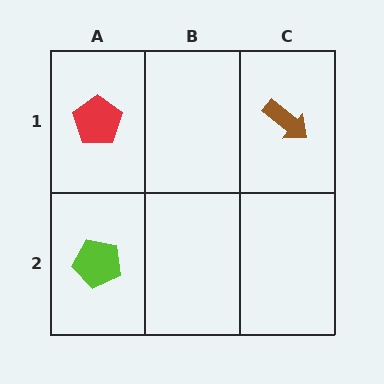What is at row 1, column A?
A red pentagon.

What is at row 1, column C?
A brown arrow.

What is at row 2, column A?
A lime pentagon.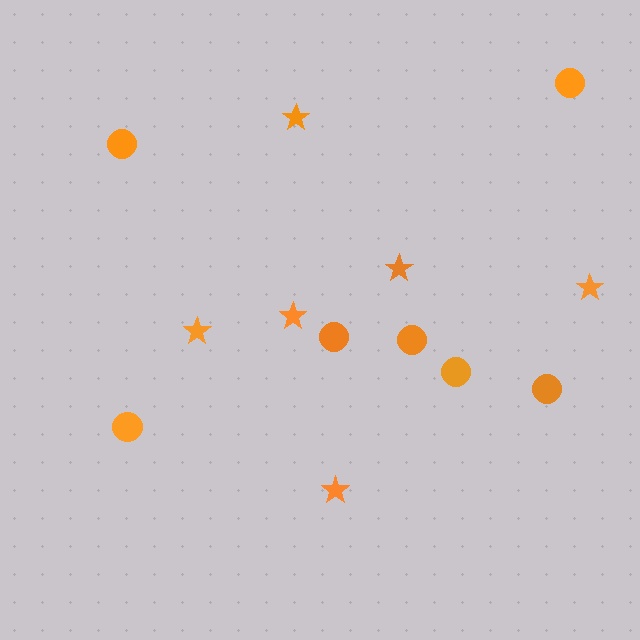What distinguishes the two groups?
There are 2 groups: one group of stars (6) and one group of circles (7).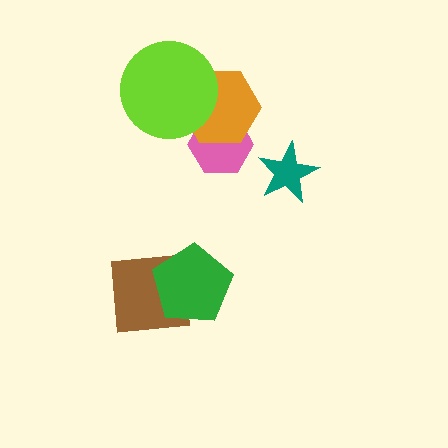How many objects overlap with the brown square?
1 object overlaps with the brown square.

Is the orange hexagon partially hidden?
Yes, it is partially covered by another shape.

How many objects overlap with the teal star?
0 objects overlap with the teal star.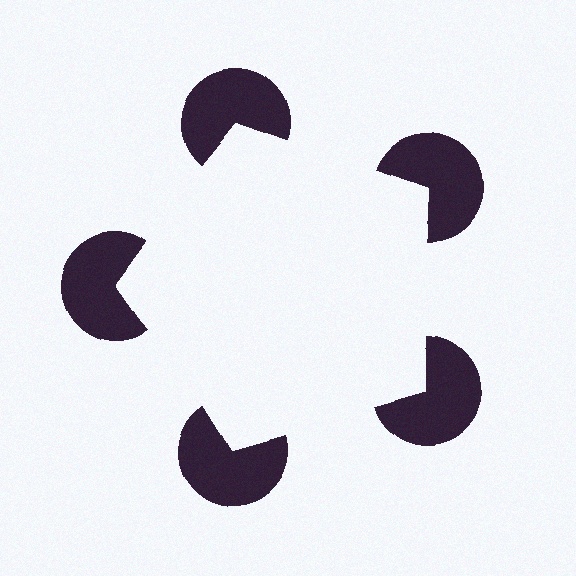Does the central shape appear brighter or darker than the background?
It typically appears slightly brighter than the background, even though no actual brightness change is drawn.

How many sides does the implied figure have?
5 sides.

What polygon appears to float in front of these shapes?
An illusory pentagon — its edges are inferred from the aligned wedge cuts in the pac-man discs, not physically drawn.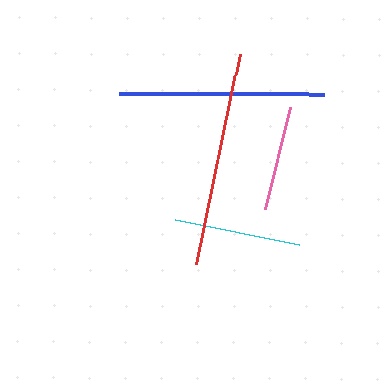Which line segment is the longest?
The red line is the longest at approximately 214 pixels.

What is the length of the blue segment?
The blue segment is approximately 205 pixels long.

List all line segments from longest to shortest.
From longest to shortest: red, blue, cyan, pink.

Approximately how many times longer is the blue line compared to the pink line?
The blue line is approximately 1.9 times the length of the pink line.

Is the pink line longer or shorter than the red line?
The red line is longer than the pink line.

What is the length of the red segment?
The red segment is approximately 214 pixels long.